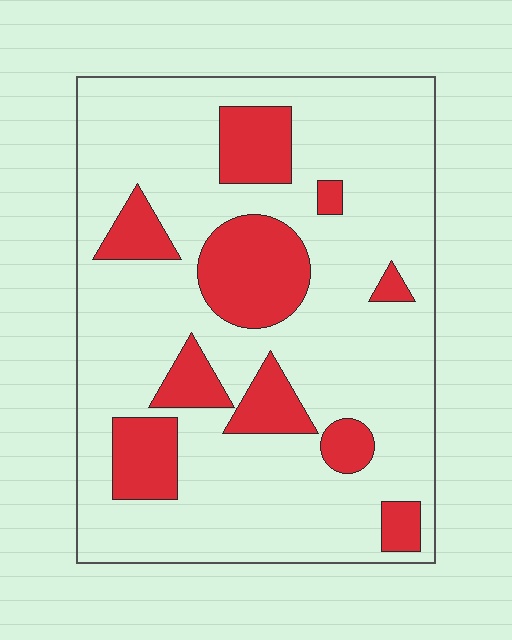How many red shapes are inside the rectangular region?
10.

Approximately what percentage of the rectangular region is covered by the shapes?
Approximately 20%.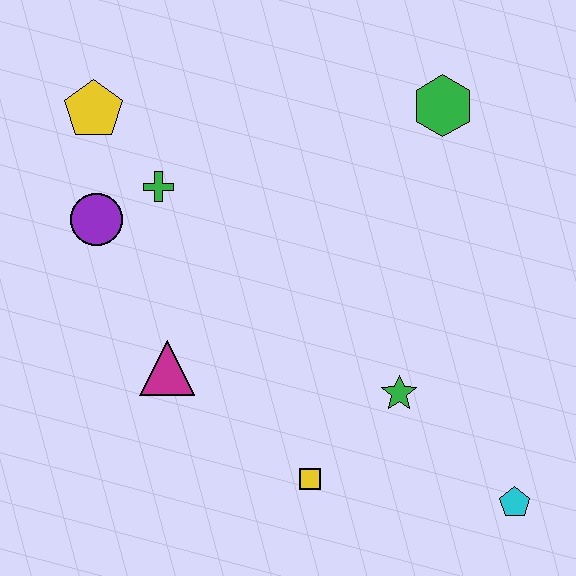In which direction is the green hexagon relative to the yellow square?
The green hexagon is above the yellow square.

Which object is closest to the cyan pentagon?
The green star is closest to the cyan pentagon.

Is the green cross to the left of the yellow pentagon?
No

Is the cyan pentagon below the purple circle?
Yes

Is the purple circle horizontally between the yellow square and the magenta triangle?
No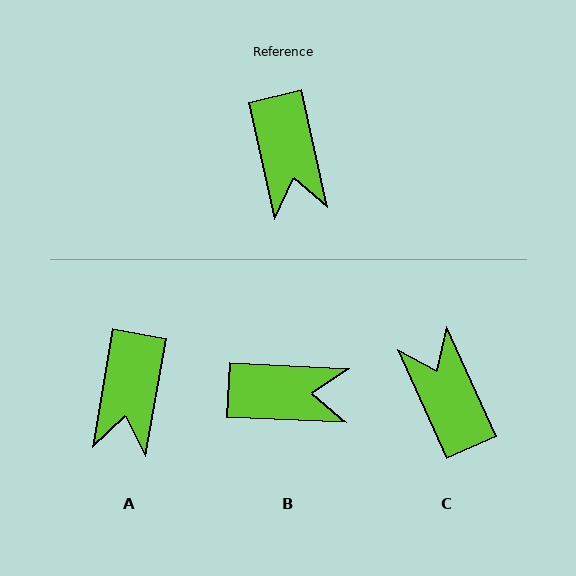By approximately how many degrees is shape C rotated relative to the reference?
Approximately 168 degrees clockwise.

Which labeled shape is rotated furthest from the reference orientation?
C, about 168 degrees away.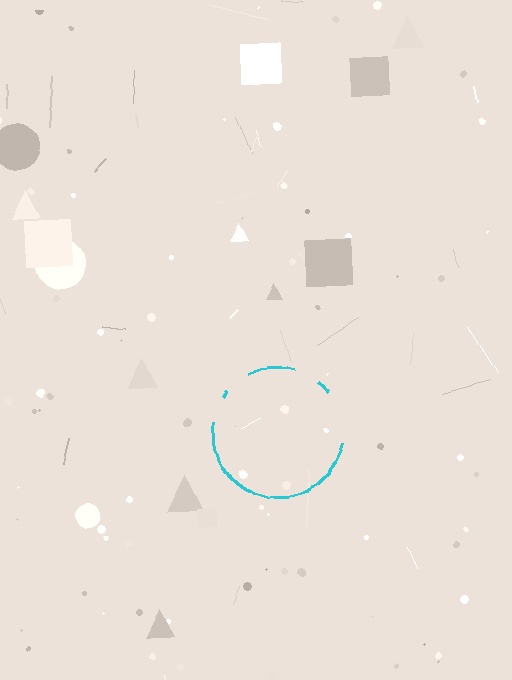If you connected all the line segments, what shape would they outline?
They would outline a circle.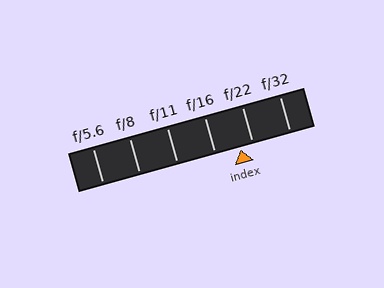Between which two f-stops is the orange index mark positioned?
The index mark is between f/16 and f/22.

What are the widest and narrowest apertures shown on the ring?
The widest aperture shown is f/5.6 and the narrowest is f/32.